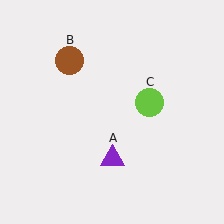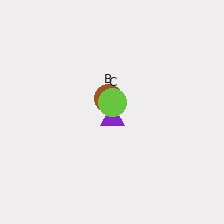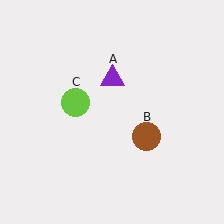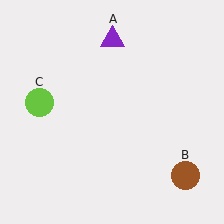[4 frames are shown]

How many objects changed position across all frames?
3 objects changed position: purple triangle (object A), brown circle (object B), lime circle (object C).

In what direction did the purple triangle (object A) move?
The purple triangle (object A) moved up.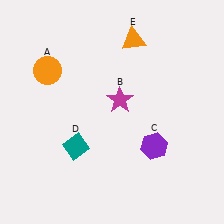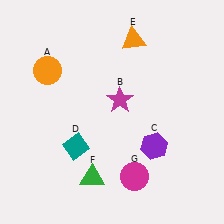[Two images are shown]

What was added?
A green triangle (F), a magenta circle (G) were added in Image 2.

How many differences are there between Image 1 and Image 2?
There are 2 differences between the two images.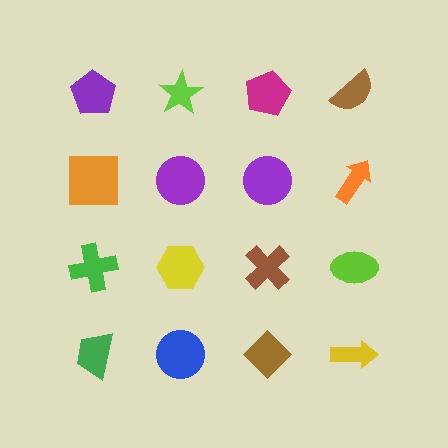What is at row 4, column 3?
A brown diamond.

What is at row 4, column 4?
A yellow arrow.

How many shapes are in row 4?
4 shapes.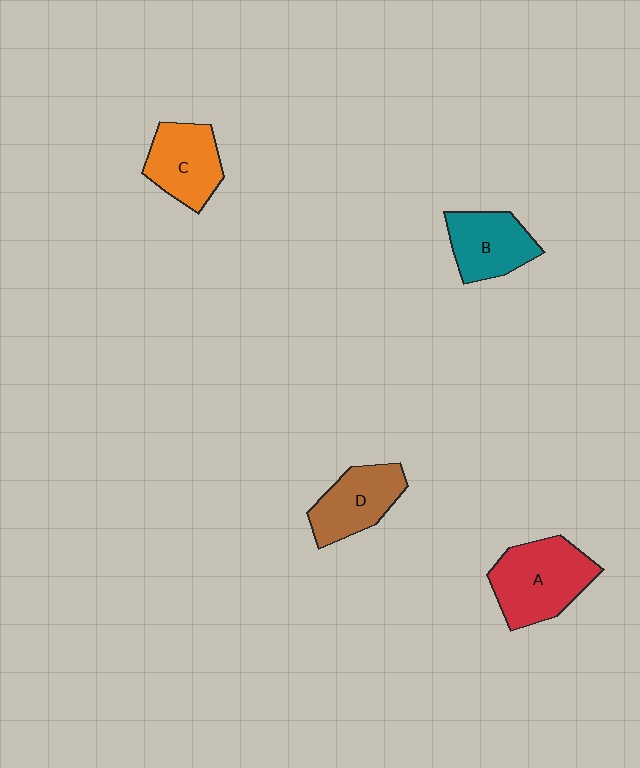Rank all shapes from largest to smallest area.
From largest to smallest: A (red), C (orange), D (brown), B (teal).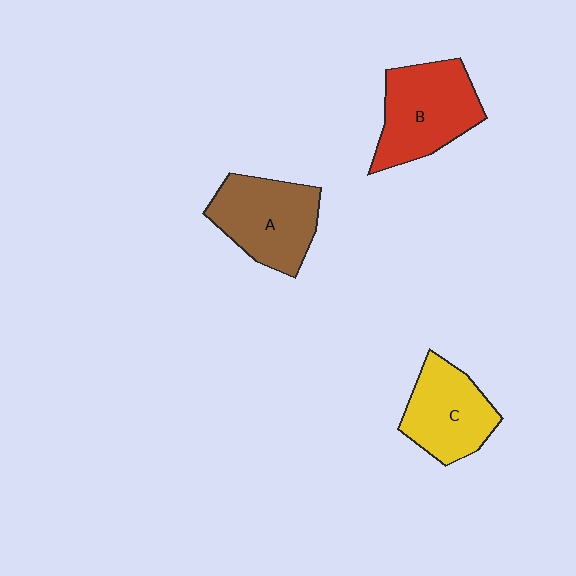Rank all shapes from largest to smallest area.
From largest to smallest: B (red), A (brown), C (yellow).